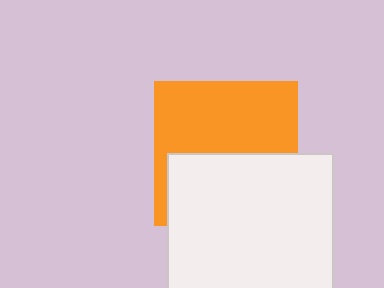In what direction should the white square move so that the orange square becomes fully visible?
The white square should move down. That is the shortest direction to clear the overlap and leave the orange square fully visible.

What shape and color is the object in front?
The object in front is a white square.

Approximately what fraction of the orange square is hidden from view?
Roughly 45% of the orange square is hidden behind the white square.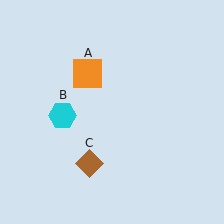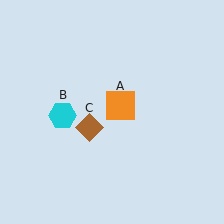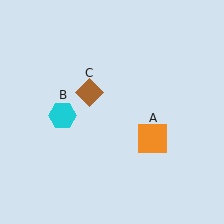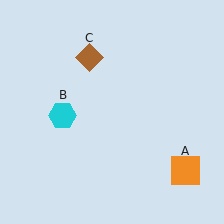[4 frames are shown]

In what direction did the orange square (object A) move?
The orange square (object A) moved down and to the right.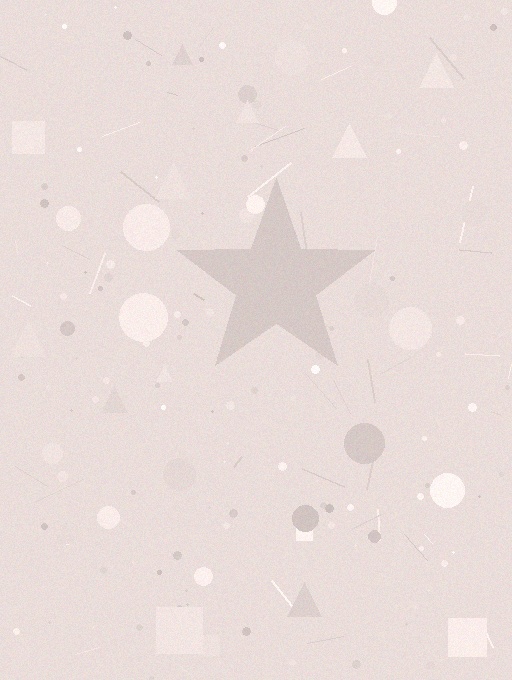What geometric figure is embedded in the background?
A star is embedded in the background.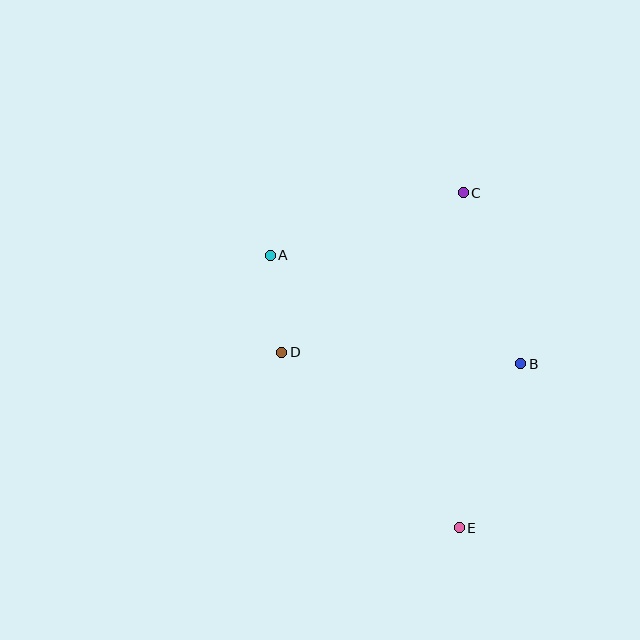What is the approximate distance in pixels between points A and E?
The distance between A and E is approximately 332 pixels.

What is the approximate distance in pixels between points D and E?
The distance between D and E is approximately 250 pixels.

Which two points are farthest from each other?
Points C and E are farthest from each other.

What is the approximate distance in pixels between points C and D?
The distance between C and D is approximately 242 pixels.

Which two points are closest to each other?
Points A and D are closest to each other.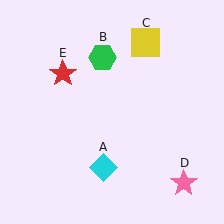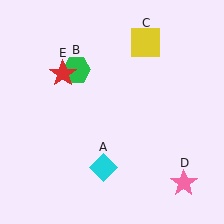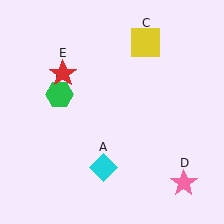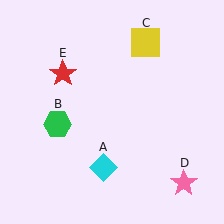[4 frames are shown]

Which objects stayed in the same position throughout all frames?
Cyan diamond (object A) and yellow square (object C) and pink star (object D) and red star (object E) remained stationary.